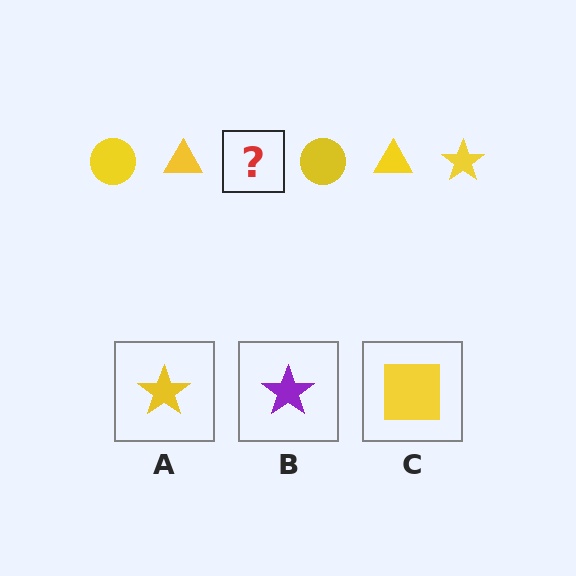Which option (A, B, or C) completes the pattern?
A.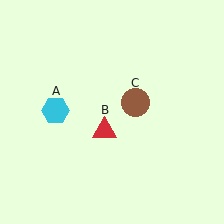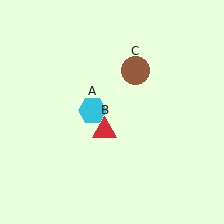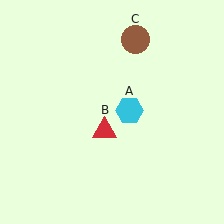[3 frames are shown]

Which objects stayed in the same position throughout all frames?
Red triangle (object B) remained stationary.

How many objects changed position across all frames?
2 objects changed position: cyan hexagon (object A), brown circle (object C).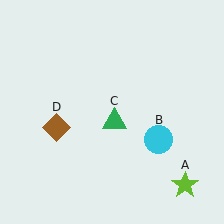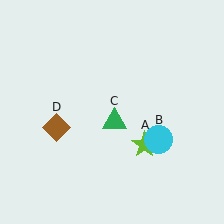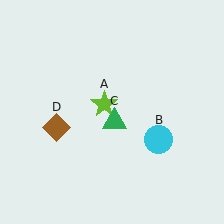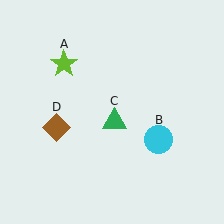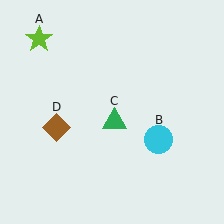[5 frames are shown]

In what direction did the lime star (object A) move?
The lime star (object A) moved up and to the left.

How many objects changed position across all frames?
1 object changed position: lime star (object A).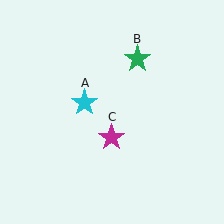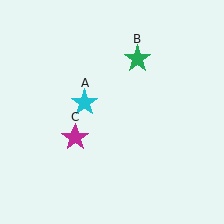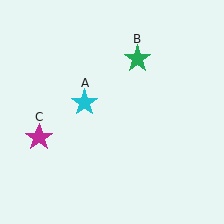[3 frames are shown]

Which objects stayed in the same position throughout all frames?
Cyan star (object A) and green star (object B) remained stationary.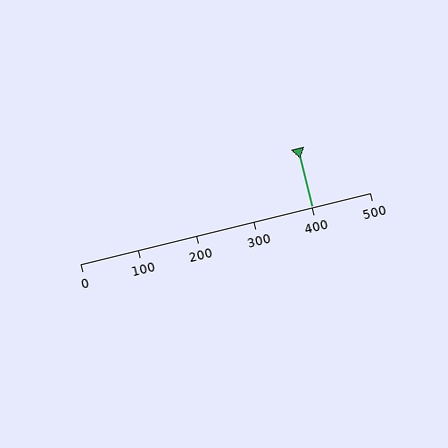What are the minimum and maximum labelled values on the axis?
The axis runs from 0 to 500.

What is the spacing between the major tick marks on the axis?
The major ticks are spaced 100 apart.